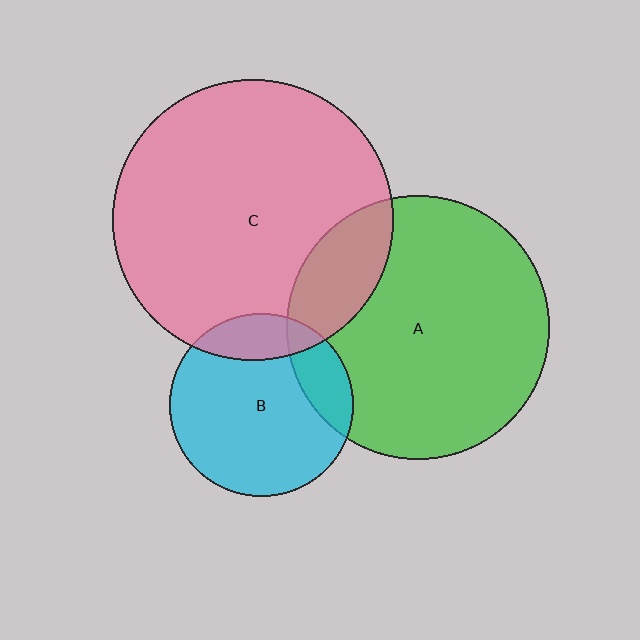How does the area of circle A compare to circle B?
Approximately 2.1 times.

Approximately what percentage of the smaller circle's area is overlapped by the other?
Approximately 15%.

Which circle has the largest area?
Circle C (pink).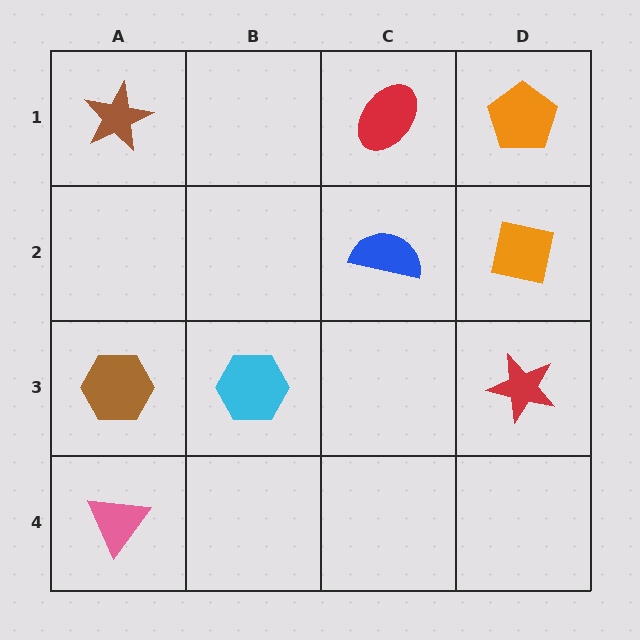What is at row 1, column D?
An orange pentagon.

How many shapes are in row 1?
3 shapes.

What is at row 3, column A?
A brown hexagon.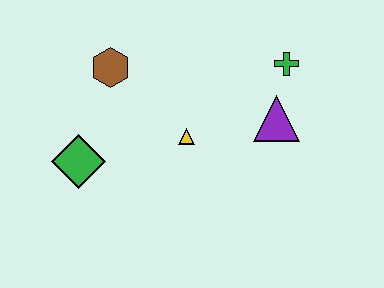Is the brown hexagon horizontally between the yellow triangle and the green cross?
No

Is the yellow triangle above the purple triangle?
No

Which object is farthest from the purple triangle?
The green diamond is farthest from the purple triangle.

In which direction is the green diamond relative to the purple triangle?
The green diamond is to the left of the purple triangle.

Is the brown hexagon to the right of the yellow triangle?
No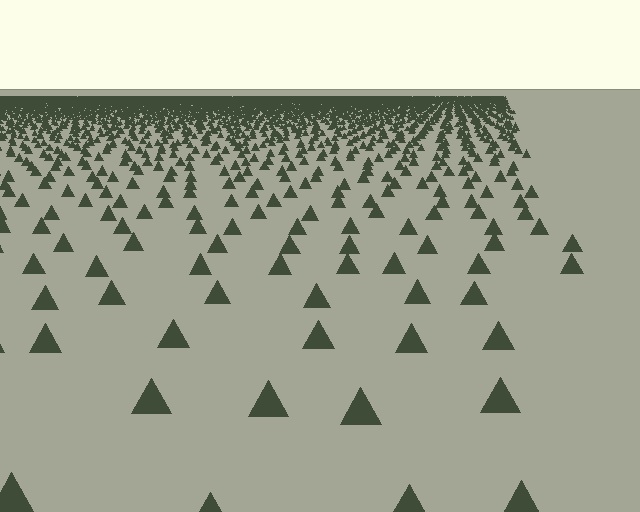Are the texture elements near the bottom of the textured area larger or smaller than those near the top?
Larger. Near the bottom, elements are closer to the viewer and appear at a bigger on-screen size.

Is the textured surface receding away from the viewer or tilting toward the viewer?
The surface is receding away from the viewer. Texture elements get smaller and denser toward the top.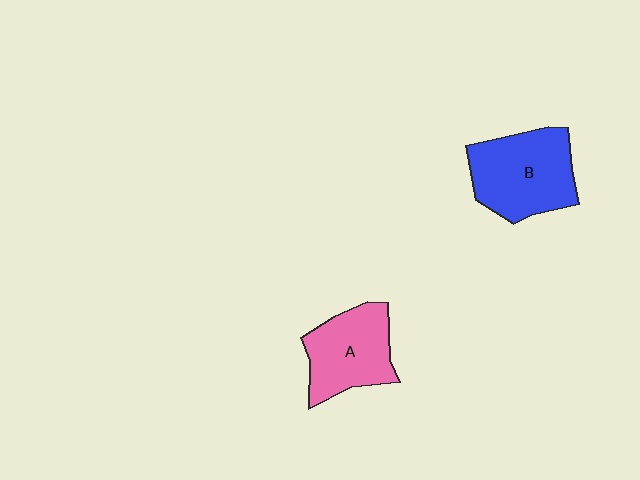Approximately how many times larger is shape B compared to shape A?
Approximately 1.2 times.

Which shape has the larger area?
Shape B (blue).